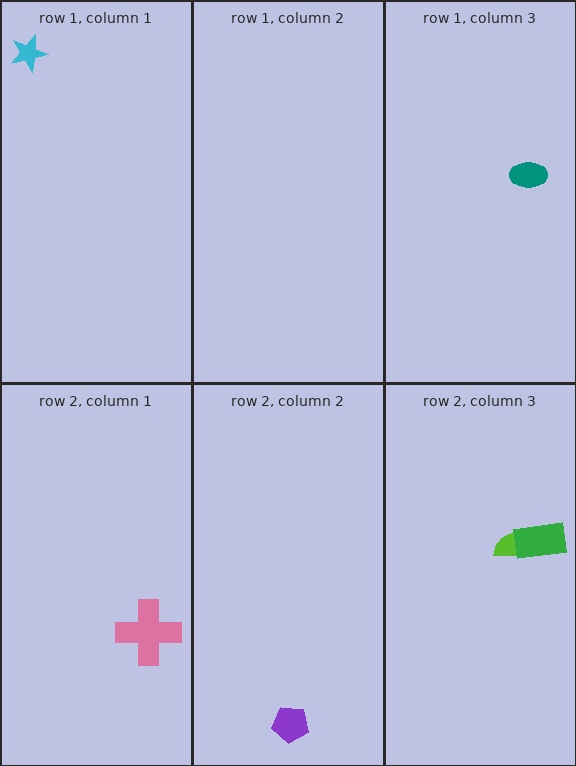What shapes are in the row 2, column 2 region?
The purple pentagon.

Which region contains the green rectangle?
The row 2, column 3 region.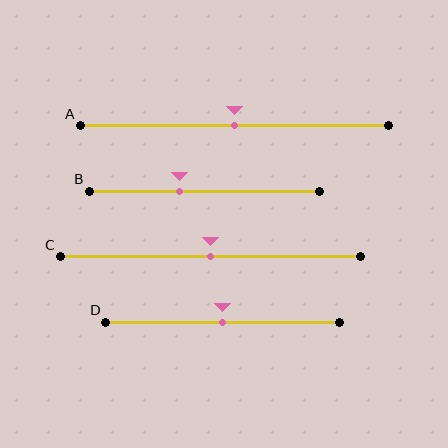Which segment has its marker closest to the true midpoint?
Segment A has its marker closest to the true midpoint.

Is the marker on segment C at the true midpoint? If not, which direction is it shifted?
Yes, the marker on segment C is at the true midpoint.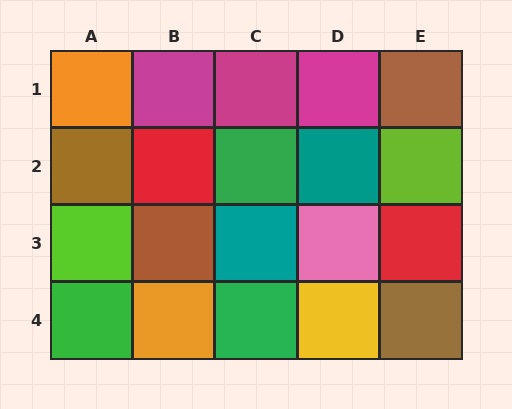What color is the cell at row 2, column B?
Red.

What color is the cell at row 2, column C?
Green.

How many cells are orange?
2 cells are orange.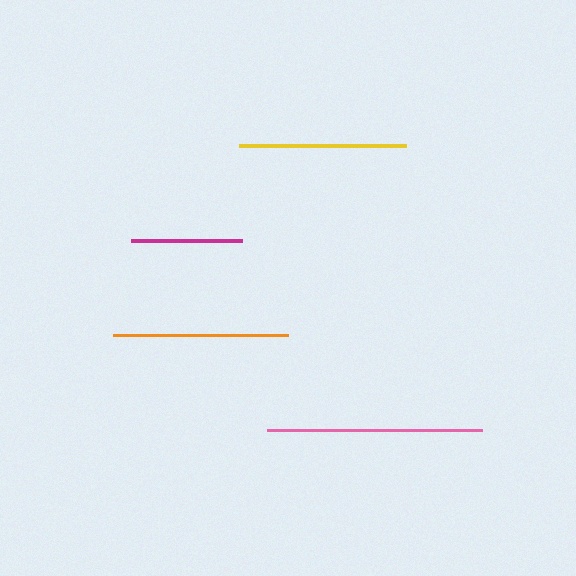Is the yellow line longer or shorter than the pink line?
The pink line is longer than the yellow line.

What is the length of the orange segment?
The orange segment is approximately 176 pixels long.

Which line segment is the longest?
The pink line is the longest at approximately 215 pixels.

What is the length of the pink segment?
The pink segment is approximately 215 pixels long.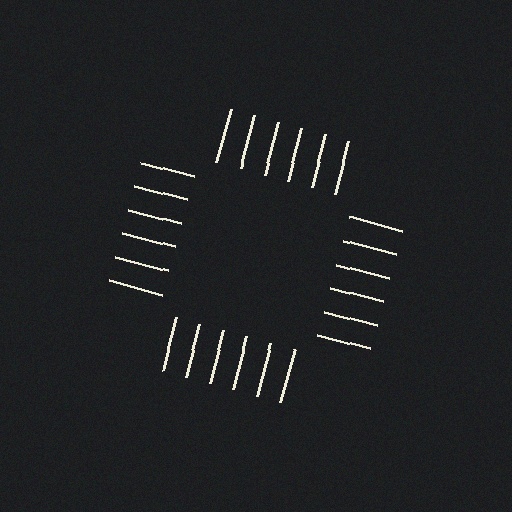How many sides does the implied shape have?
4 sides — the line-ends trace a square.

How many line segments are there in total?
24 — 6 along each of the 4 edges.